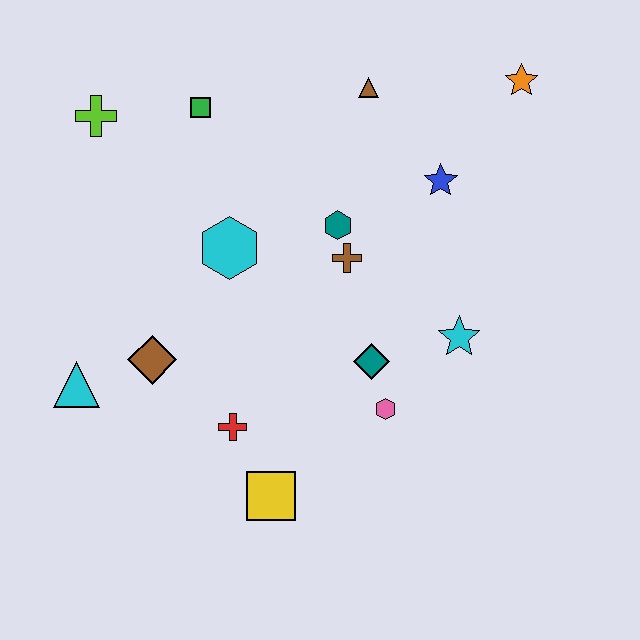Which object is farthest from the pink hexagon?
The lime cross is farthest from the pink hexagon.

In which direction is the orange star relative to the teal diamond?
The orange star is above the teal diamond.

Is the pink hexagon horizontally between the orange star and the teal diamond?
Yes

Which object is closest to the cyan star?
The teal diamond is closest to the cyan star.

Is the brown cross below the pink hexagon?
No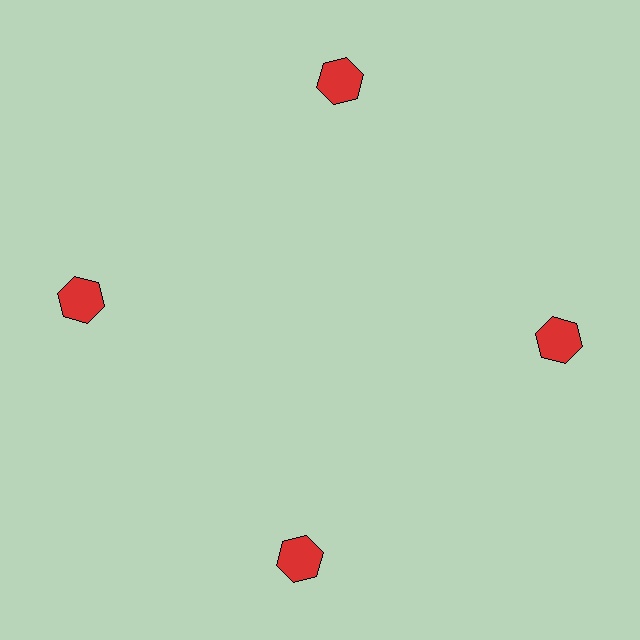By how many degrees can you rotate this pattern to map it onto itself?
The pattern maps onto itself every 90 degrees of rotation.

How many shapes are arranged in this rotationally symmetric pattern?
There are 4 shapes, arranged in 4 groups of 1.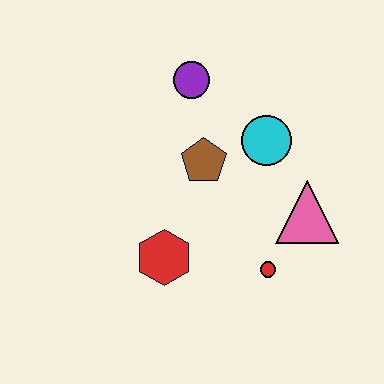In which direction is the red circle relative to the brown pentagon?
The red circle is below the brown pentagon.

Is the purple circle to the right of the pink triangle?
No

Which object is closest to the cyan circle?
The brown pentagon is closest to the cyan circle.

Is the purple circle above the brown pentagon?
Yes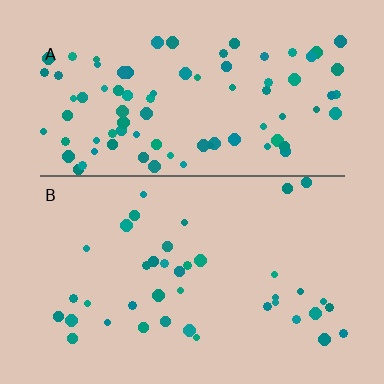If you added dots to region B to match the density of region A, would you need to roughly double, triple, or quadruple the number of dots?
Approximately double.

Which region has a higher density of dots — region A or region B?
A (the top).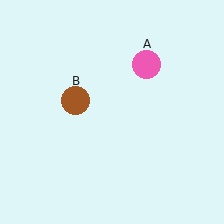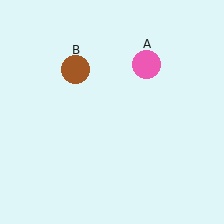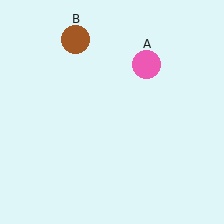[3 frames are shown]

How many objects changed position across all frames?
1 object changed position: brown circle (object B).